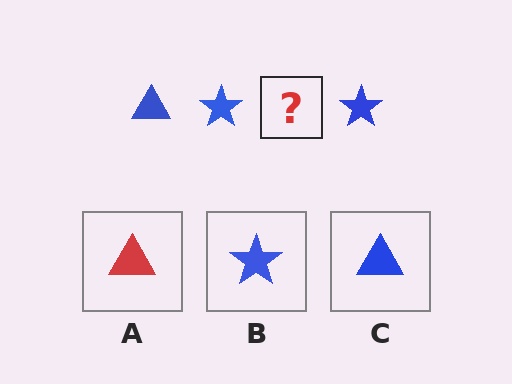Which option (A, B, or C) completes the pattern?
C.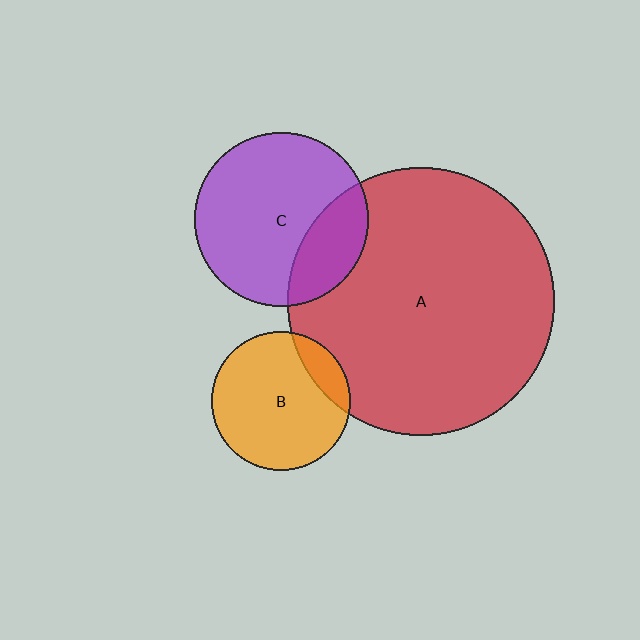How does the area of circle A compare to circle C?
Approximately 2.4 times.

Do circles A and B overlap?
Yes.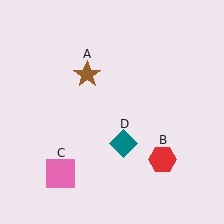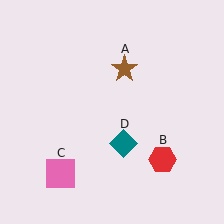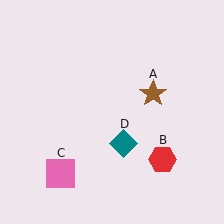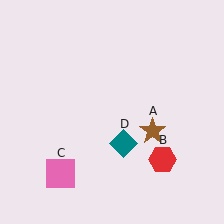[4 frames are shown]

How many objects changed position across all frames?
1 object changed position: brown star (object A).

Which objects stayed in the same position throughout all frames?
Red hexagon (object B) and pink square (object C) and teal diamond (object D) remained stationary.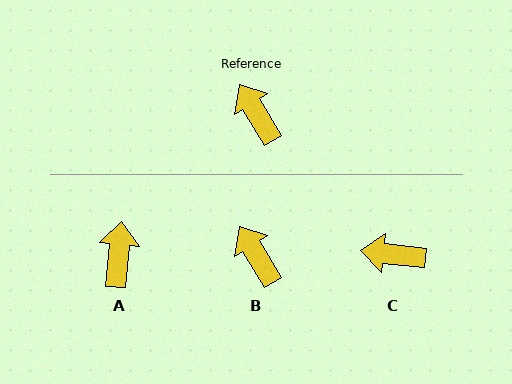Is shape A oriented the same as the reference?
No, it is off by about 36 degrees.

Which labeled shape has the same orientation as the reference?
B.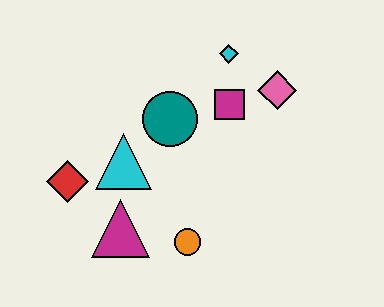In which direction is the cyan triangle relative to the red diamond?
The cyan triangle is to the right of the red diamond.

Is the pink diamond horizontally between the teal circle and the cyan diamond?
No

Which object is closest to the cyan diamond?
The magenta square is closest to the cyan diamond.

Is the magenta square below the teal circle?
No